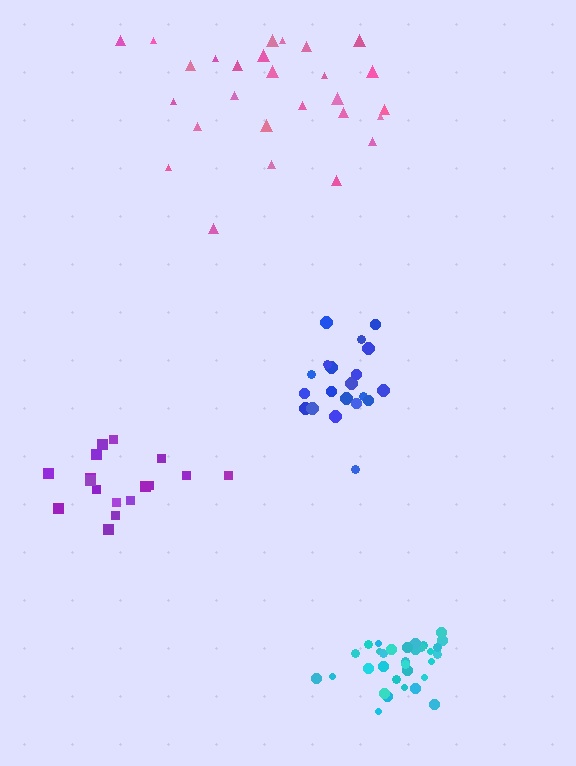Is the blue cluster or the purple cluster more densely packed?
Blue.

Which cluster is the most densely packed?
Cyan.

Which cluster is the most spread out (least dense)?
Pink.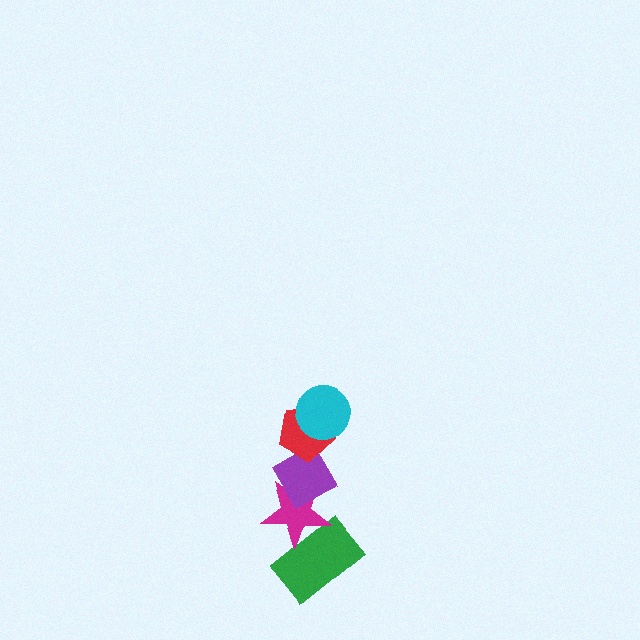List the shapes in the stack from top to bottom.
From top to bottom: the cyan circle, the red pentagon, the purple diamond, the magenta star, the green rectangle.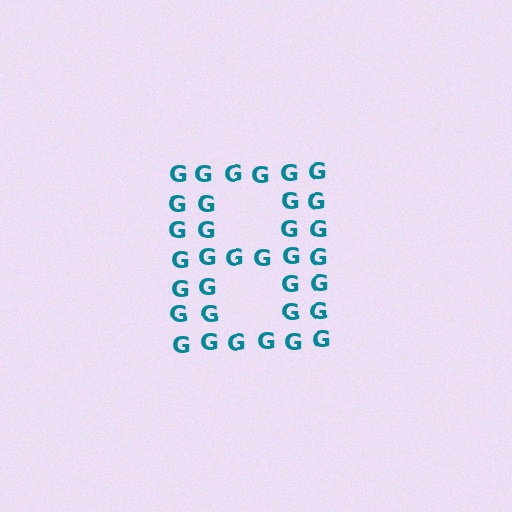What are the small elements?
The small elements are letter G's.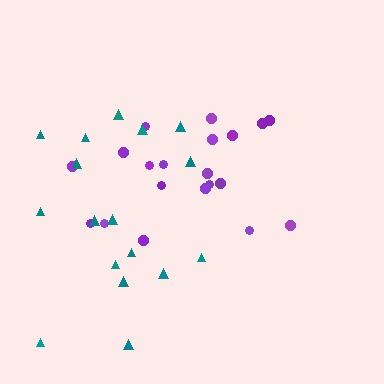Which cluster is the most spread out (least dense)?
Teal.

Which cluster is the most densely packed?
Purple.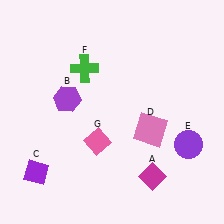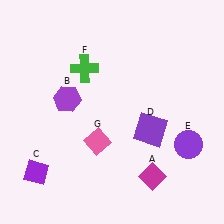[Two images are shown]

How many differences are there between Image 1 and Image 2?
There is 1 difference between the two images.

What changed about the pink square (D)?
In Image 1, D is pink. In Image 2, it changed to purple.